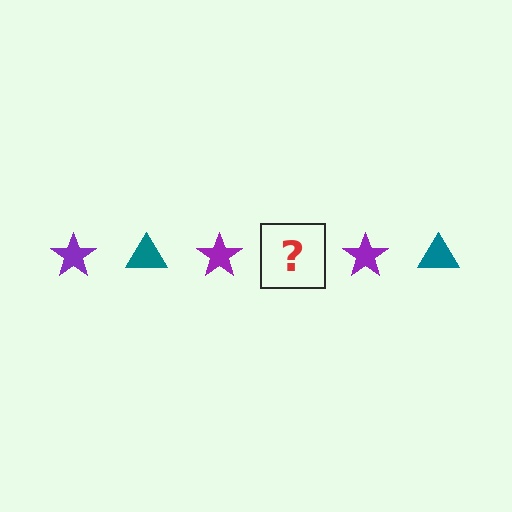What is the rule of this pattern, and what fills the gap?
The rule is that the pattern alternates between purple star and teal triangle. The gap should be filled with a teal triangle.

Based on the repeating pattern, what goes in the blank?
The blank should be a teal triangle.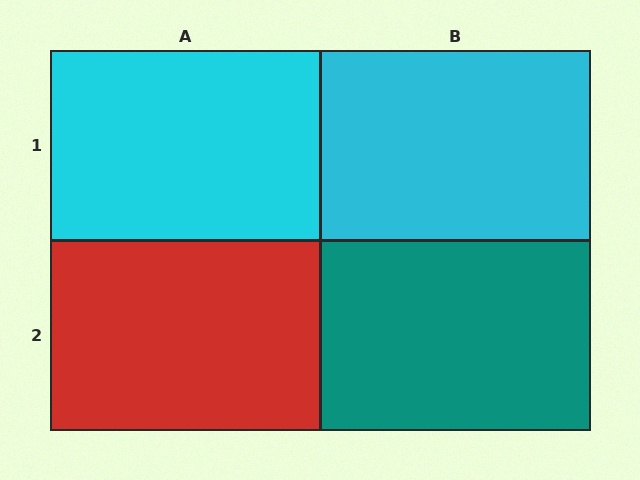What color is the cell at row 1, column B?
Cyan.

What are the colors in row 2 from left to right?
Red, teal.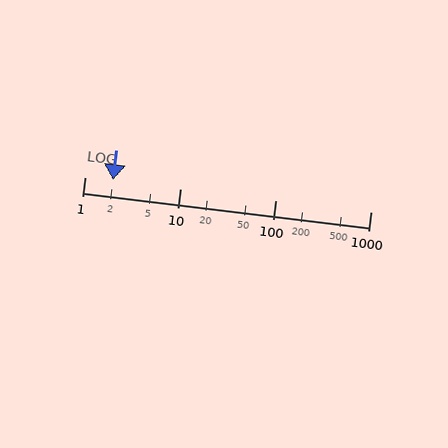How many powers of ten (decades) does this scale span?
The scale spans 3 decades, from 1 to 1000.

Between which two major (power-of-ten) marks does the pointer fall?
The pointer is between 1 and 10.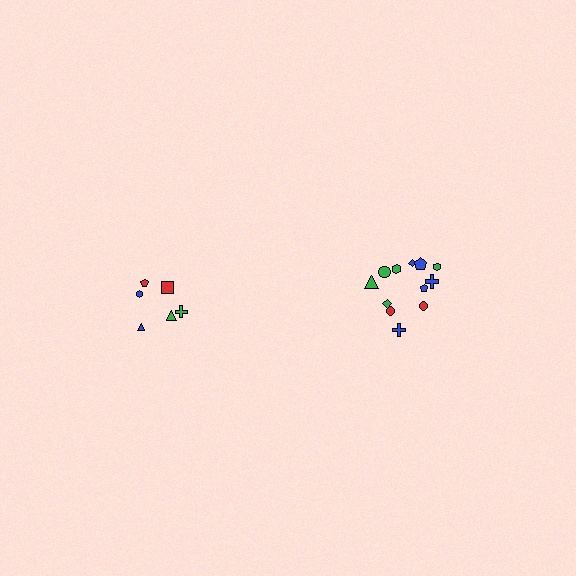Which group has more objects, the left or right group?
The right group.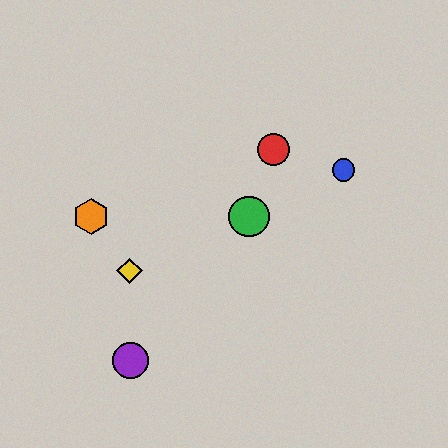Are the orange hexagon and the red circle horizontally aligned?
No, the orange hexagon is at y≈216 and the red circle is at y≈150.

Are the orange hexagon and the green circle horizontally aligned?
Yes, both are at y≈216.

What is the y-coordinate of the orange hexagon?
The orange hexagon is at y≈216.